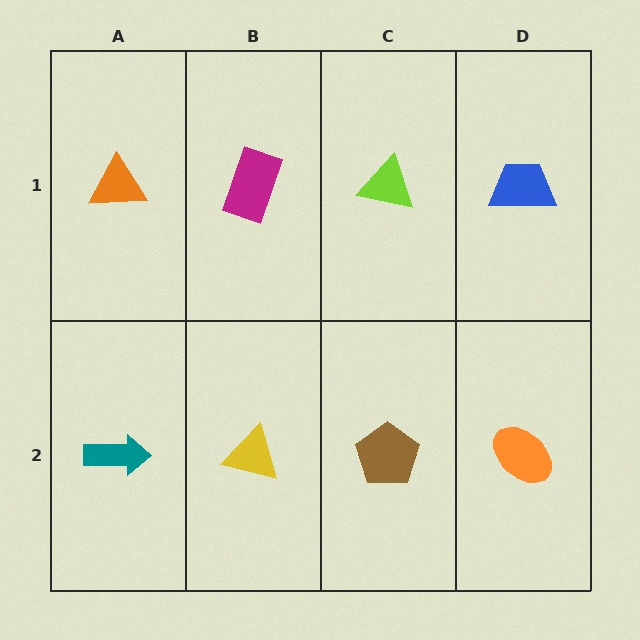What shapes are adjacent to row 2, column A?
An orange triangle (row 1, column A), a yellow triangle (row 2, column B).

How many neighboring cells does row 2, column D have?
2.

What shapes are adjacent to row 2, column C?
A lime triangle (row 1, column C), a yellow triangle (row 2, column B), an orange ellipse (row 2, column D).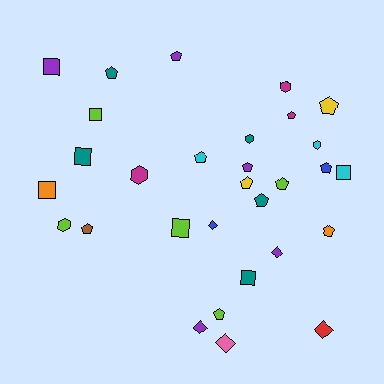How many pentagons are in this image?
There are 13 pentagons.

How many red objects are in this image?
There is 1 red object.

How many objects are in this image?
There are 30 objects.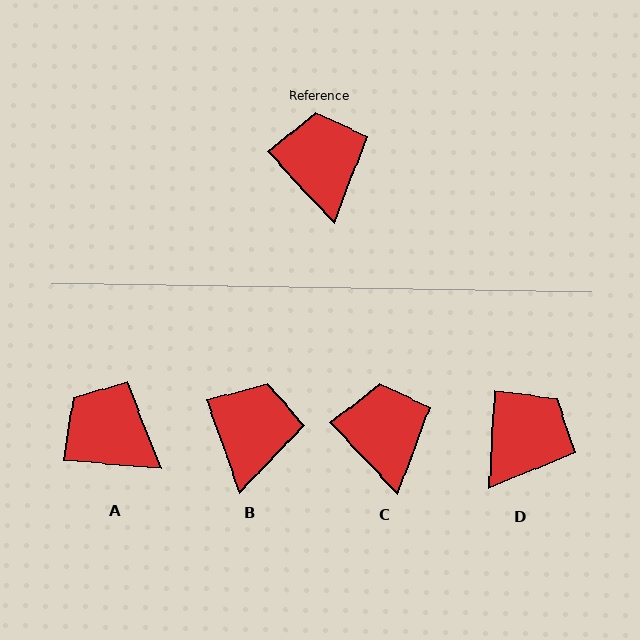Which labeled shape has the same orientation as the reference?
C.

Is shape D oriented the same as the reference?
No, it is off by about 47 degrees.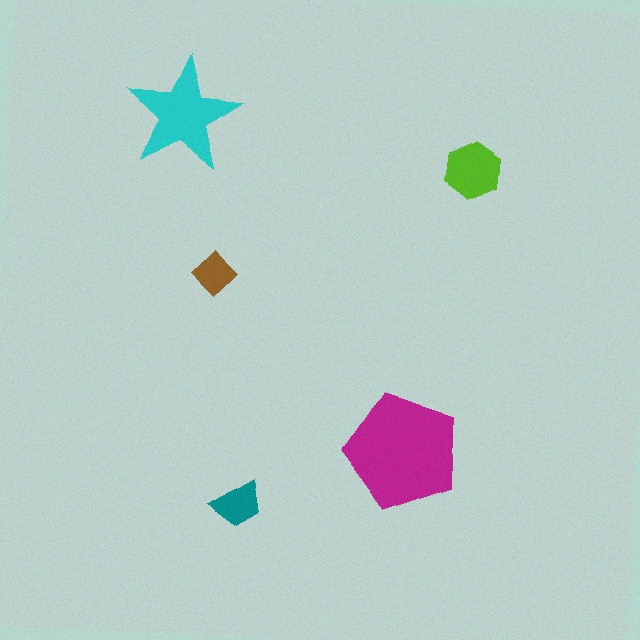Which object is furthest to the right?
The lime hexagon is rightmost.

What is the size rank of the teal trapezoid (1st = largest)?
4th.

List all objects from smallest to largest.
The brown diamond, the teal trapezoid, the lime hexagon, the cyan star, the magenta pentagon.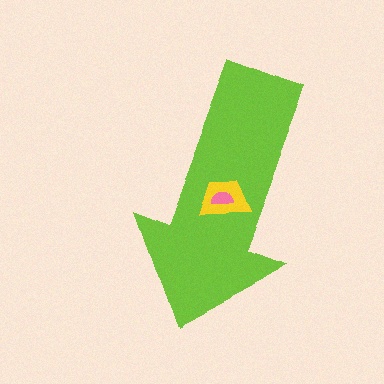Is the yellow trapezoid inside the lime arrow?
Yes.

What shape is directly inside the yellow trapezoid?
The pink semicircle.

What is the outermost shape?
The lime arrow.